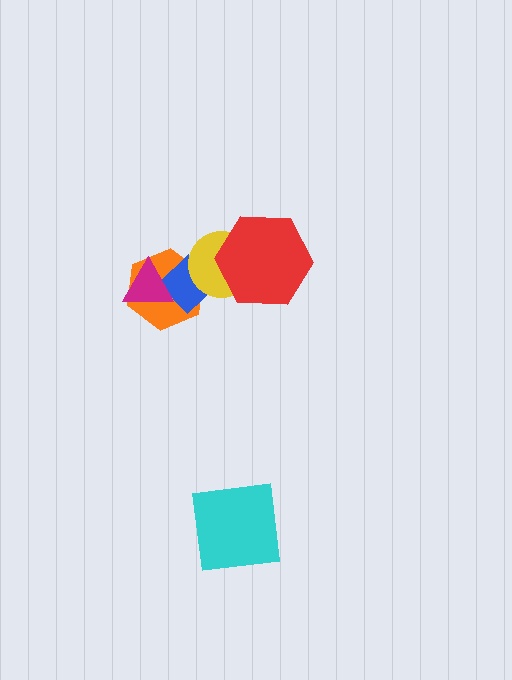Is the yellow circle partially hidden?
Yes, it is partially covered by another shape.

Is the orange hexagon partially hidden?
Yes, it is partially covered by another shape.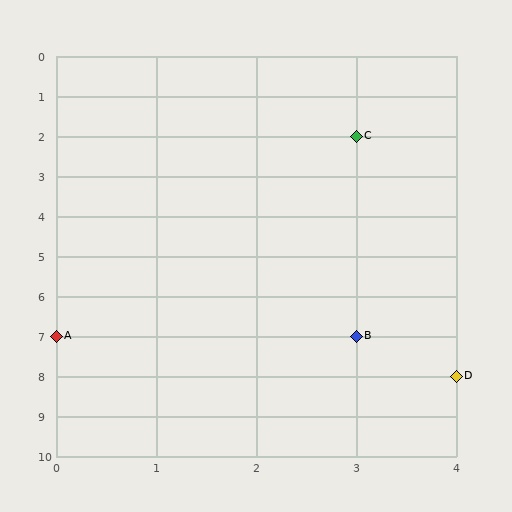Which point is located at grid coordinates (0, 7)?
Point A is at (0, 7).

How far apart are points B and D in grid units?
Points B and D are 1 column and 1 row apart (about 1.4 grid units diagonally).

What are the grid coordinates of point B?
Point B is at grid coordinates (3, 7).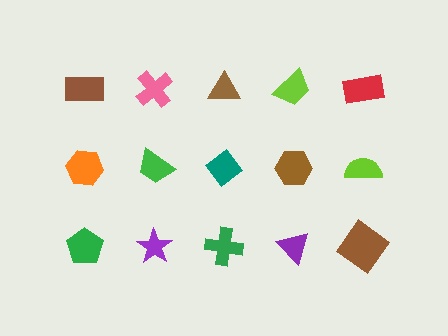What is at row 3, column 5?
A brown diamond.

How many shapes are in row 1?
5 shapes.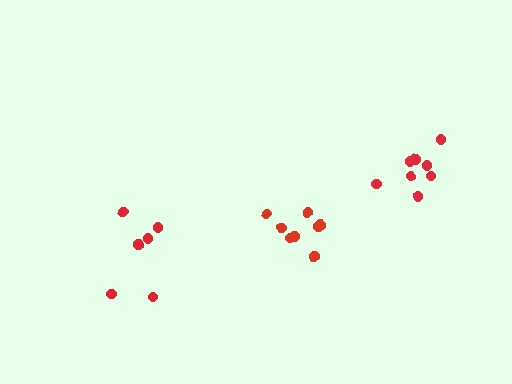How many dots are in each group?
Group 1: 8 dots, Group 2: 6 dots, Group 3: 8 dots (22 total).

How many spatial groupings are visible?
There are 3 spatial groupings.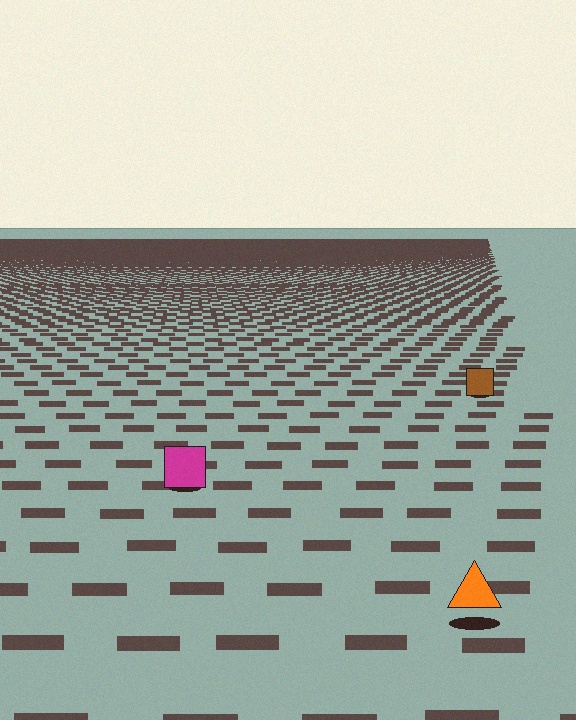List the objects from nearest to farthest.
From nearest to farthest: the orange triangle, the magenta square, the brown square.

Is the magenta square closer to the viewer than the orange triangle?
No. The orange triangle is closer — you can tell from the texture gradient: the ground texture is coarser near it.